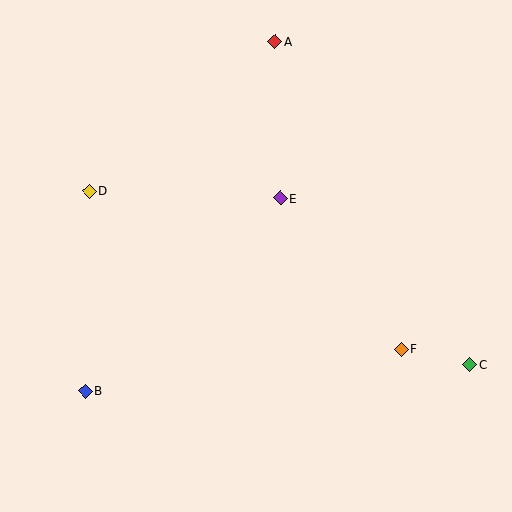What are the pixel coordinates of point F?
Point F is at (401, 349).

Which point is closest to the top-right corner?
Point A is closest to the top-right corner.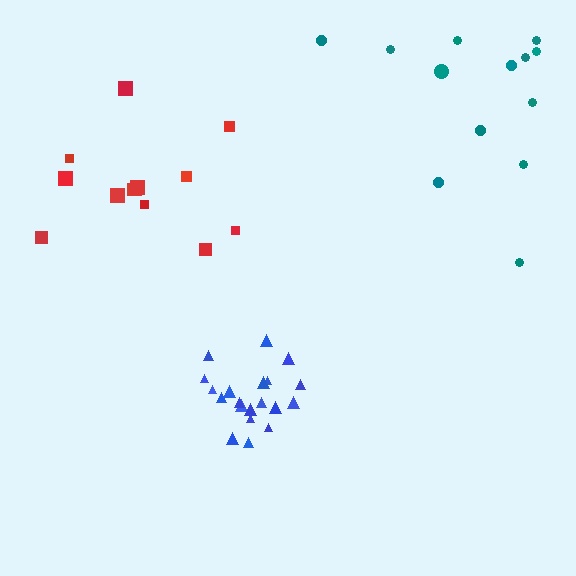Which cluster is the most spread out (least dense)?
Teal.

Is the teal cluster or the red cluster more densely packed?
Red.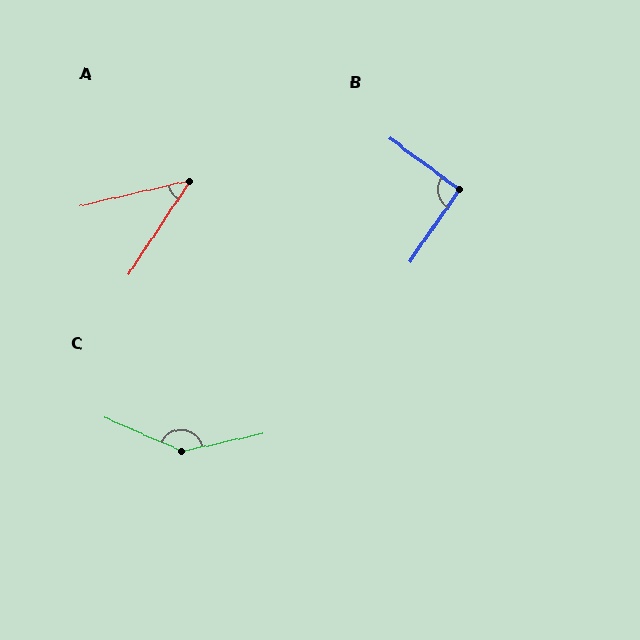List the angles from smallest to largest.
A (44°), B (92°), C (144°).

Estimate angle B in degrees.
Approximately 92 degrees.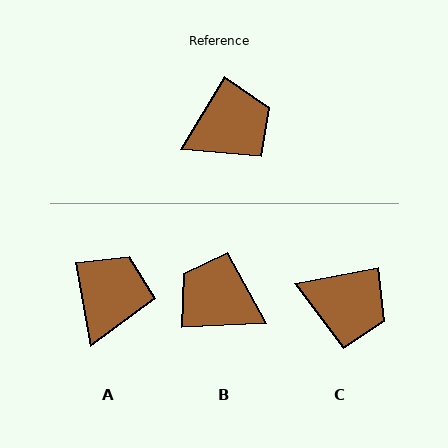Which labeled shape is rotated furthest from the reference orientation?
B, about 124 degrees away.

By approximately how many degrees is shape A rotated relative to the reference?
Approximately 41 degrees counter-clockwise.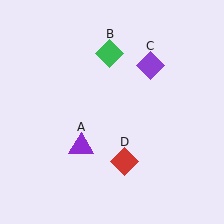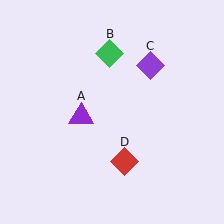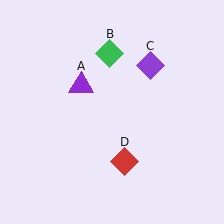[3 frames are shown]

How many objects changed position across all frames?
1 object changed position: purple triangle (object A).